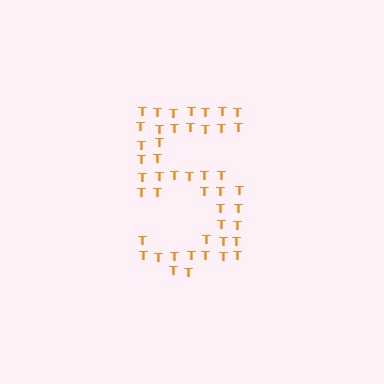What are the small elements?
The small elements are letter T's.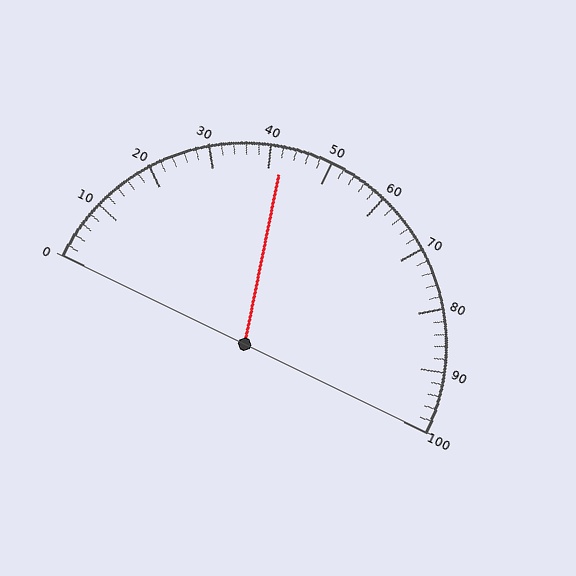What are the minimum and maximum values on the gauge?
The gauge ranges from 0 to 100.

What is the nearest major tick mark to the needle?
The nearest major tick mark is 40.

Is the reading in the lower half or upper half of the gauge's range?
The reading is in the lower half of the range (0 to 100).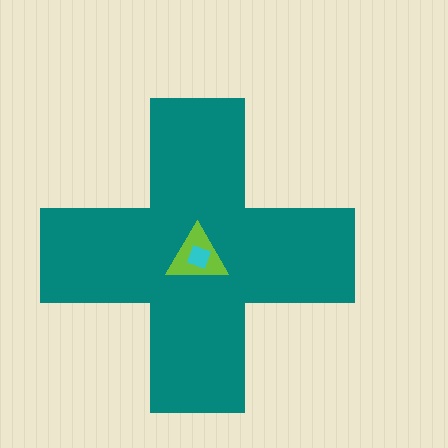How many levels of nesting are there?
3.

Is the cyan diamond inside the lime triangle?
Yes.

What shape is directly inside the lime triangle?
The cyan diamond.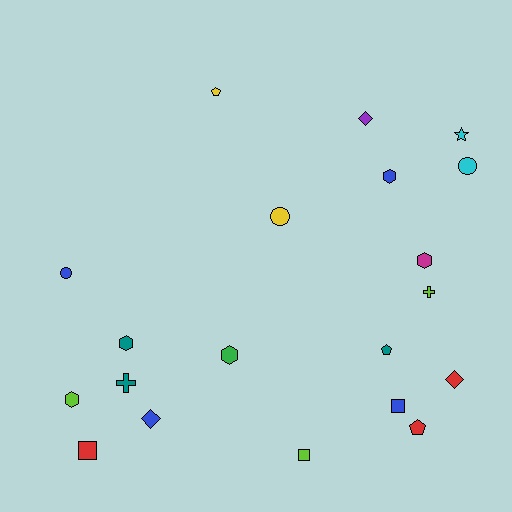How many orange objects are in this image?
There are no orange objects.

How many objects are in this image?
There are 20 objects.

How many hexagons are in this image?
There are 5 hexagons.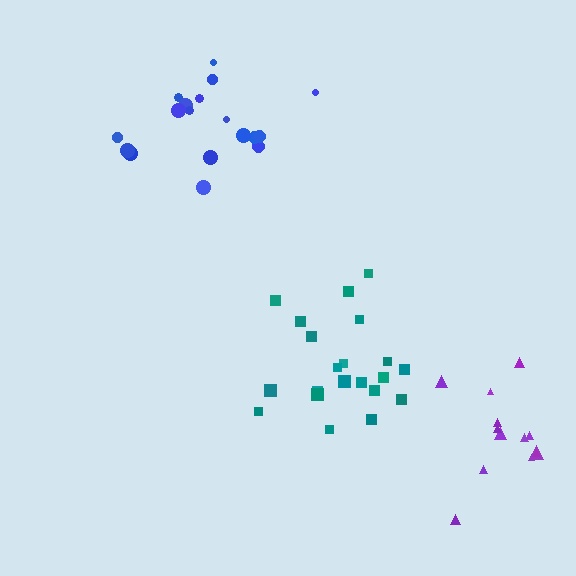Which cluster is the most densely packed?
Blue.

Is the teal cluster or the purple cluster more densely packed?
Teal.